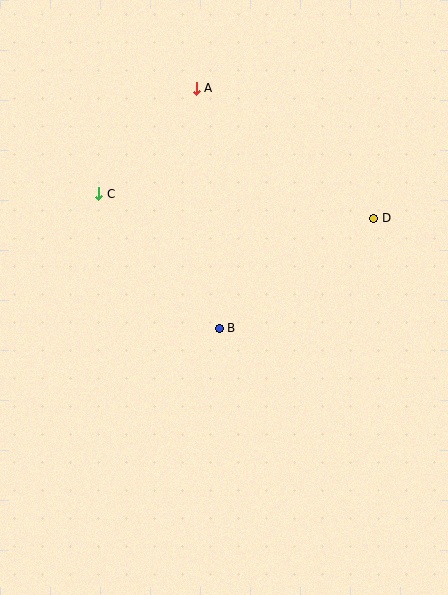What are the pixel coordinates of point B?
Point B is at (219, 328).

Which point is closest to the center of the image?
Point B at (219, 328) is closest to the center.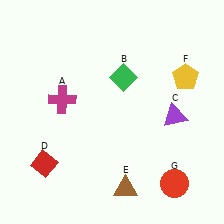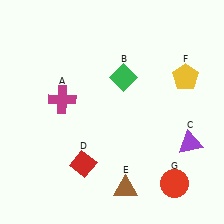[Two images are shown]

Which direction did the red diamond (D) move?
The red diamond (D) moved right.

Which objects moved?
The objects that moved are: the purple triangle (C), the red diamond (D).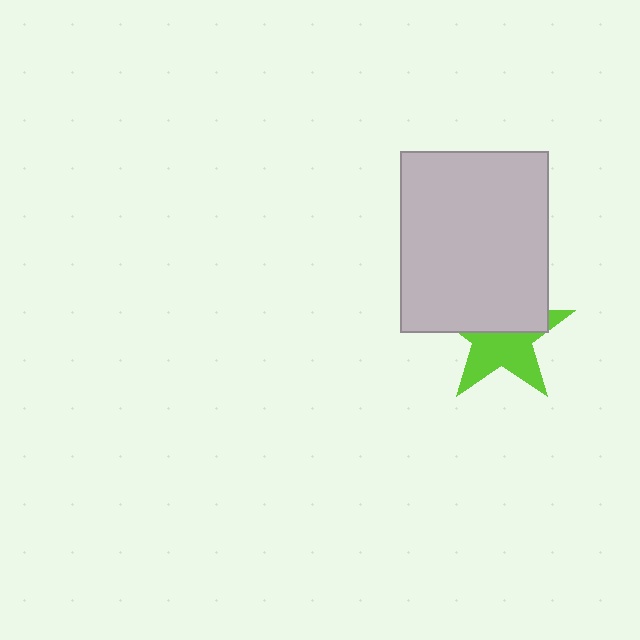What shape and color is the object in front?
The object in front is a light gray rectangle.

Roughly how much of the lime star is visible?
About half of it is visible (roughly 51%).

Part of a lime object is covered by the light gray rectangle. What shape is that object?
It is a star.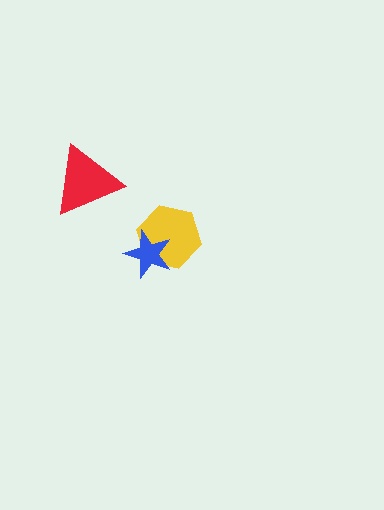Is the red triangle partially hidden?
No, no other shape covers it.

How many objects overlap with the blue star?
1 object overlaps with the blue star.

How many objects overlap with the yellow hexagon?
1 object overlaps with the yellow hexagon.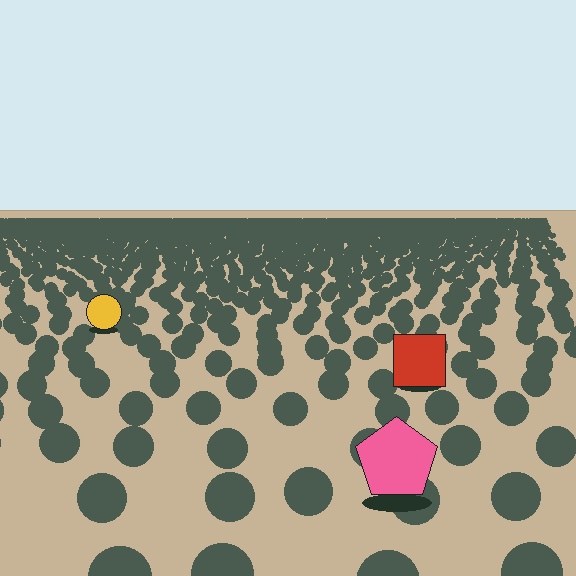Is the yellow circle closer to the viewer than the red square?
No. The red square is closer — you can tell from the texture gradient: the ground texture is coarser near it.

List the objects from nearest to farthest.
From nearest to farthest: the pink pentagon, the red square, the yellow circle.